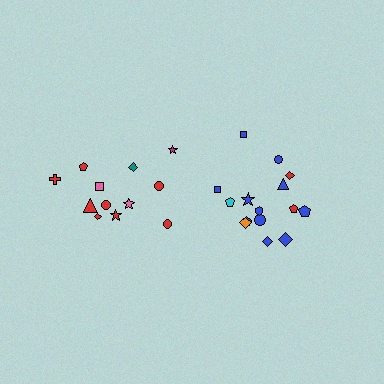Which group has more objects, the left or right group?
The right group.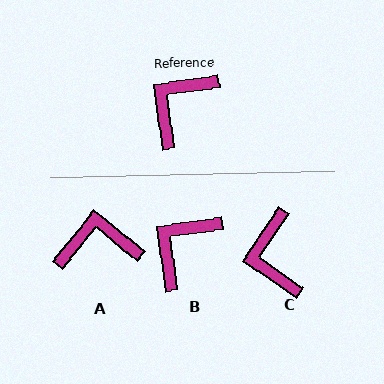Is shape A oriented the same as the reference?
No, it is off by about 48 degrees.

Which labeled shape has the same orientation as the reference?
B.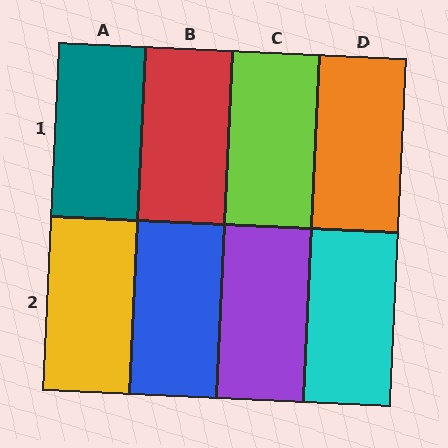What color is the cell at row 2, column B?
Blue.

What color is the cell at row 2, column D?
Cyan.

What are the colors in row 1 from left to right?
Teal, red, lime, orange.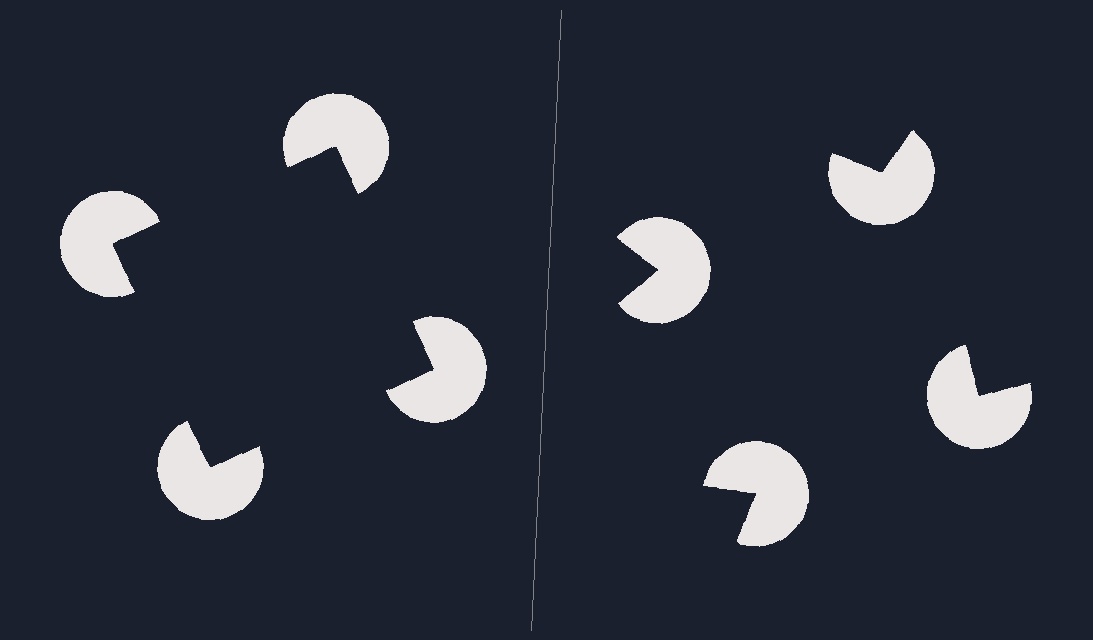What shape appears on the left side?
An illusory square.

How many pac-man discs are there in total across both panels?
8 — 4 on each side.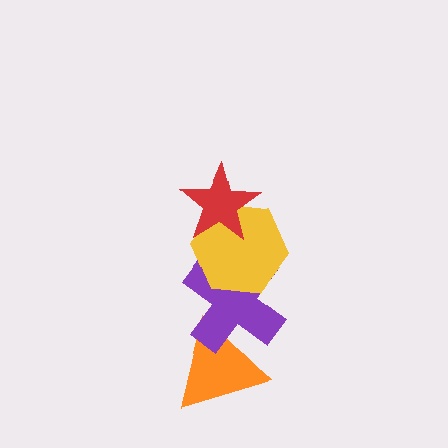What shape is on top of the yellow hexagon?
The red star is on top of the yellow hexagon.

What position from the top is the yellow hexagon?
The yellow hexagon is 2nd from the top.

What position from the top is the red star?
The red star is 1st from the top.